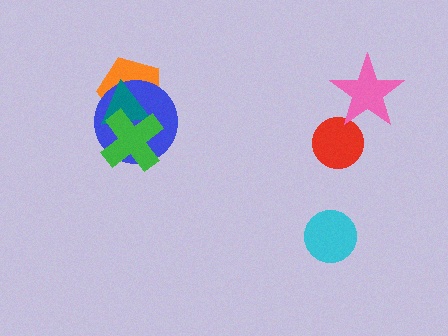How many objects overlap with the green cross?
3 objects overlap with the green cross.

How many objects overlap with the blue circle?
3 objects overlap with the blue circle.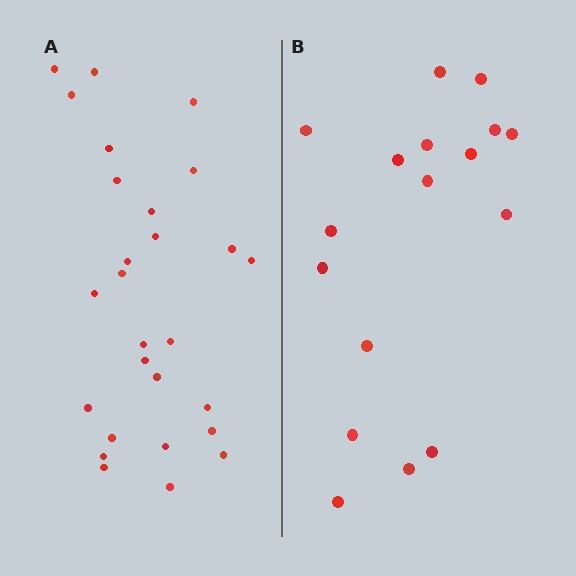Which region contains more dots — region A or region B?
Region A (the left region) has more dots.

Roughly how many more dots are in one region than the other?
Region A has roughly 10 or so more dots than region B.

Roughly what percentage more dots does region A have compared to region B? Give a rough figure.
About 60% more.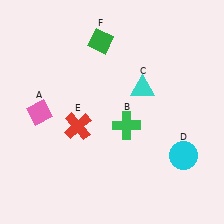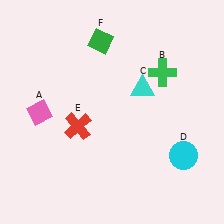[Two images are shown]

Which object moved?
The green cross (B) moved up.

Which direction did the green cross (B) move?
The green cross (B) moved up.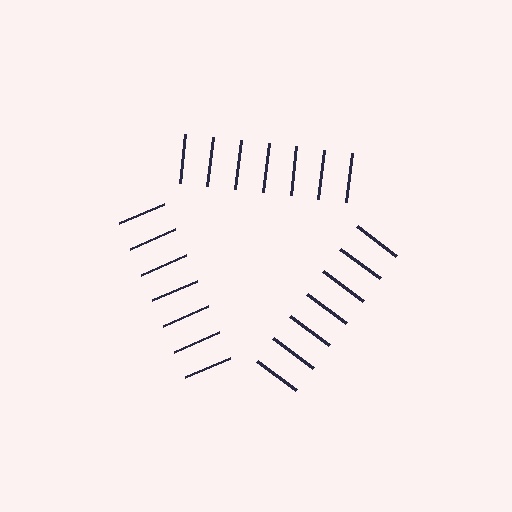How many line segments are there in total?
21 — 7 along each of the 3 edges.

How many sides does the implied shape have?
3 sides — the line-ends trace a triangle.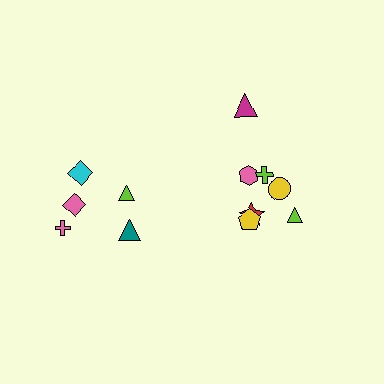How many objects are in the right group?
There are 7 objects.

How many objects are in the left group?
There are 5 objects.